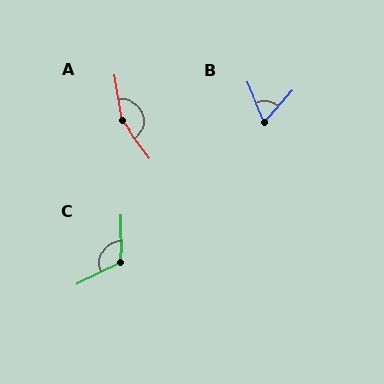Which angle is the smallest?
B, at approximately 64 degrees.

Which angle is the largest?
A, at approximately 153 degrees.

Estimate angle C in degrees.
Approximately 116 degrees.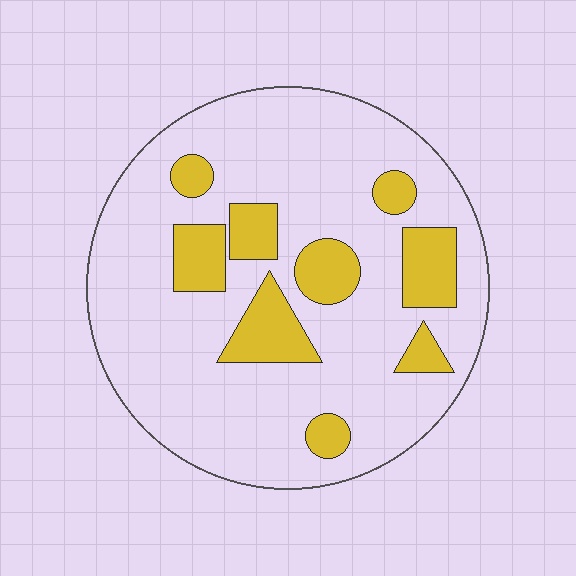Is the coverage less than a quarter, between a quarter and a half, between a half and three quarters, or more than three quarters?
Less than a quarter.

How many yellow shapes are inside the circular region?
9.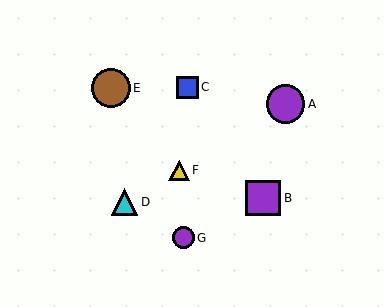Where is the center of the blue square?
The center of the blue square is at (187, 87).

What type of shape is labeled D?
Shape D is a cyan triangle.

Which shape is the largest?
The purple circle (labeled A) is the largest.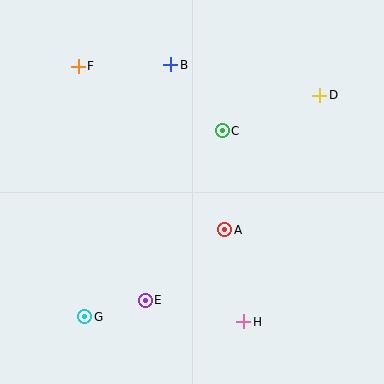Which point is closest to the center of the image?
Point A at (225, 230) is closest to the center.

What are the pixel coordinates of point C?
Point C is at (222, 131).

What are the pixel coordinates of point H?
Point H is at (244, 322).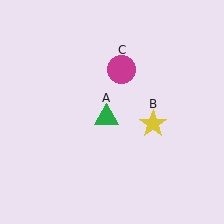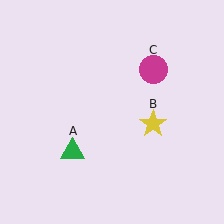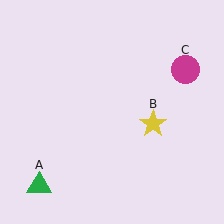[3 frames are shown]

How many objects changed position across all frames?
2 objects changed position: green triangle (object A), magenta circle (object C).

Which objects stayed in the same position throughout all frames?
Yellow star (object B) remained stationary.